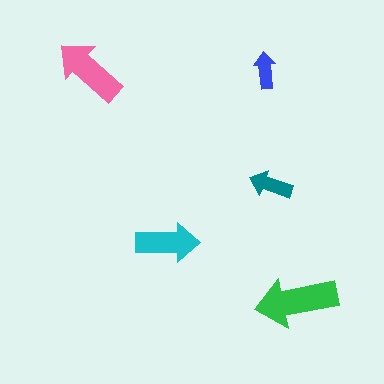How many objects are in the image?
There are 5 objects in the image.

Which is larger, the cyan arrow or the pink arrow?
The pink one.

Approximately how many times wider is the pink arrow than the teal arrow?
About 1.5 times wider.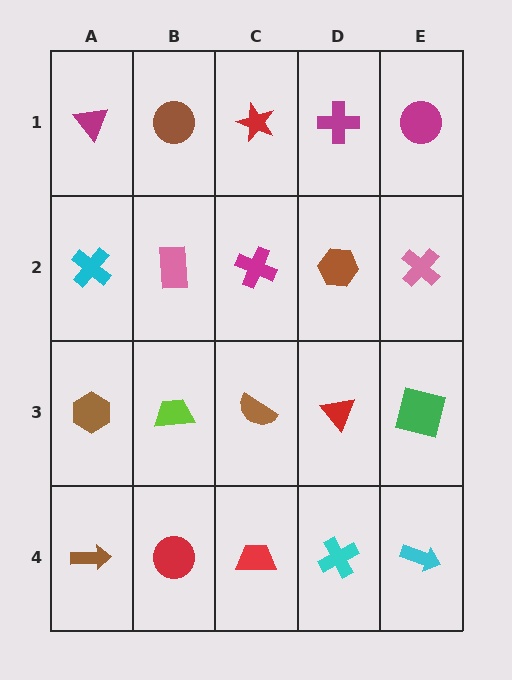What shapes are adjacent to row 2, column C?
A red star (row 1, column C), a brown semicircle (row 3, column C), a pink rectangle (row 2, column B), a brown hexagon (row 2, column D).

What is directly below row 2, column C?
A brown semicircle.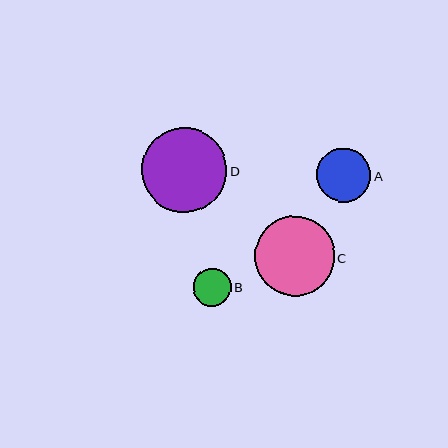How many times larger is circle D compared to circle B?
Circle D is approximately 2.2 times the size of circle B.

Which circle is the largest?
Circle D is the largest with a size of approximately 85 pixels.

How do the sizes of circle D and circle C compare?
Circle D and circle C are approximately the same size.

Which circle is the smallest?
Circle B is the smallest with a size of approximately 38 pixels.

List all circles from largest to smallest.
From largest to smallest: D, C, A, B.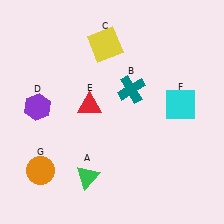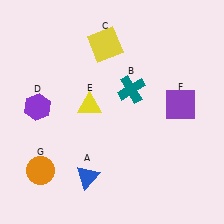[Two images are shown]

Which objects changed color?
A changed from green to blue. E changed from red to yellow. F changed from cyan to purple.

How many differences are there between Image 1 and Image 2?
There are 3 differences between the two images.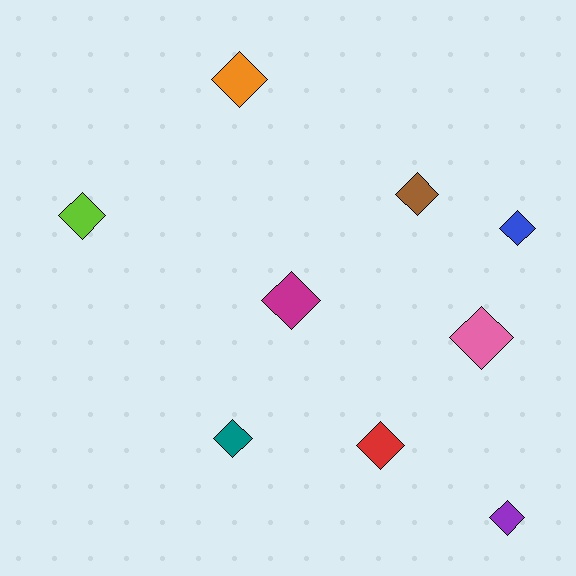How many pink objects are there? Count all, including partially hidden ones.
There is 1 pink object.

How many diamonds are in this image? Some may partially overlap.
There are 9 diamonds.